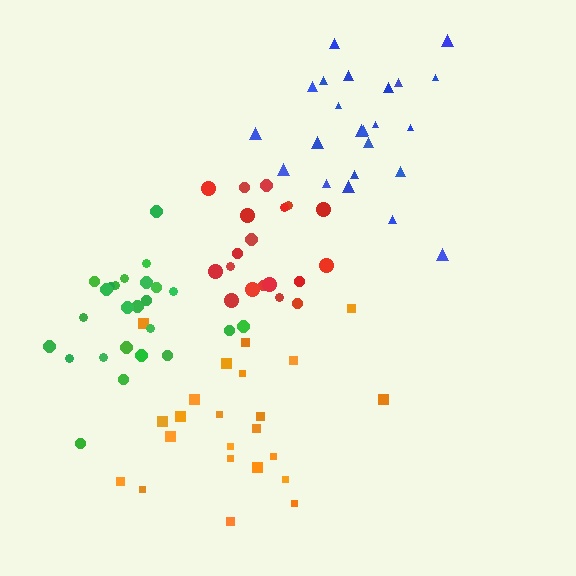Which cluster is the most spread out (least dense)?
Orange.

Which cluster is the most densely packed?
Red.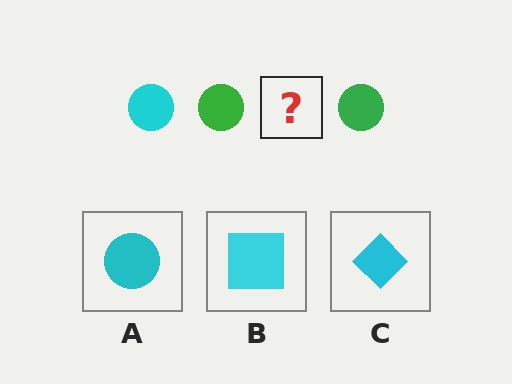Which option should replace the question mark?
Option A.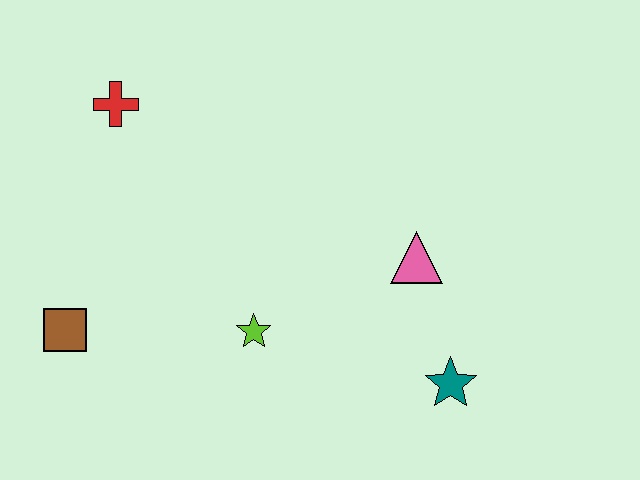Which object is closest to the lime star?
The pink triangle is closest to the lime star.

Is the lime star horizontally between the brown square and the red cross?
No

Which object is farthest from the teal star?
The red cross is farthest from the teal star.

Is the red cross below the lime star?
No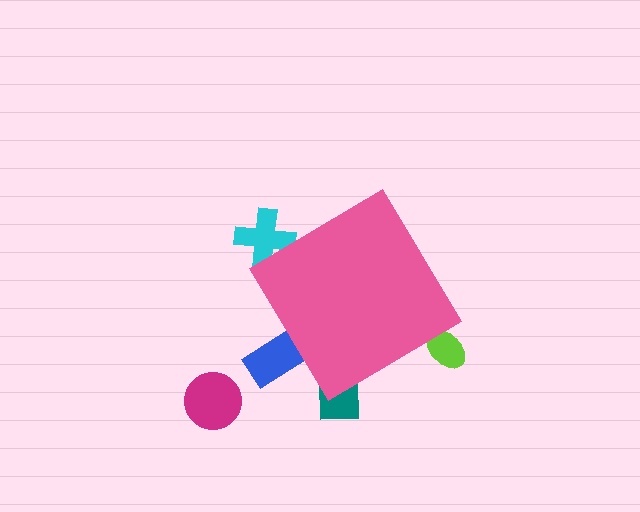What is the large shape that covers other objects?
A pink diamond.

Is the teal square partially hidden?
Yes, the teal square is partially hidden behind the pink diamond.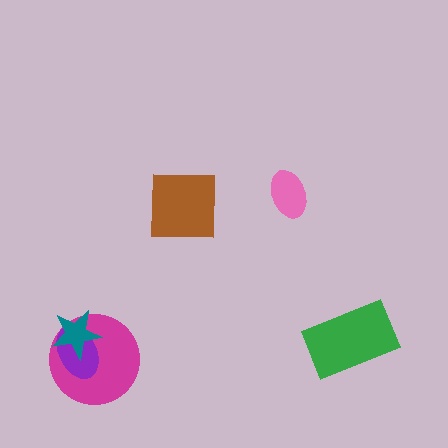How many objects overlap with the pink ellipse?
0 objects overlap with the pink ellipse.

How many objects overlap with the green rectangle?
0 objects overlap with the green rectangle.